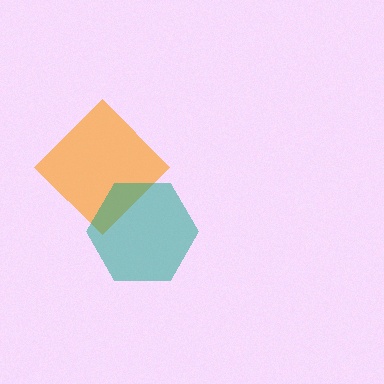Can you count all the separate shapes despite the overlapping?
Yes, there are 2 separate shapes.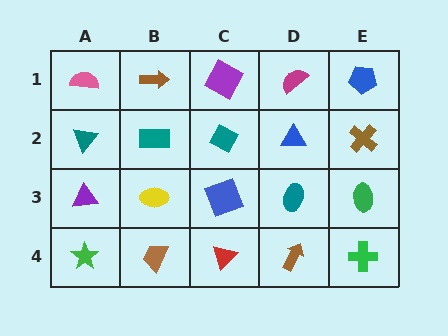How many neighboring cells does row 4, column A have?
2.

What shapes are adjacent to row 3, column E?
A brown cross (row 2, column E), a green cross (row 4, column E), a teal ellipse (row 3, column D).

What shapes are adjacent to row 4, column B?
A yellow ellipse (row 3, column B), a green star (row 4, column A), a red triangle (row 4, column C).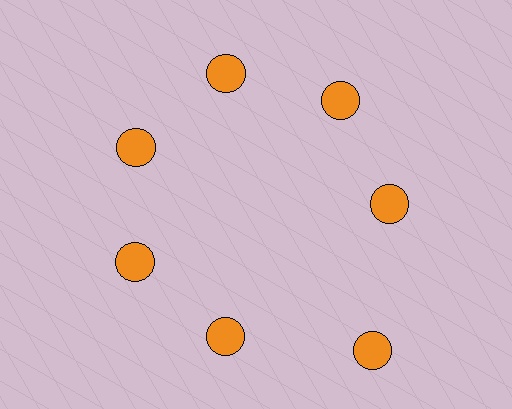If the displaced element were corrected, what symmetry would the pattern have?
It would have 7-fold rotational symmetry — the pattern would map onto itself every 51 degrees.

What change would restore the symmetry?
The symmetry would be restored by moving it inward, back onto the ring so that all 7 circles sit at equal angles and equal distance from the center.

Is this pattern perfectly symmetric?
No. The 7 orange circles are arranged in a ring, but one element near the 5 o'clock position is pushed outward from the center, breaking the 7-fold rotational symmetry.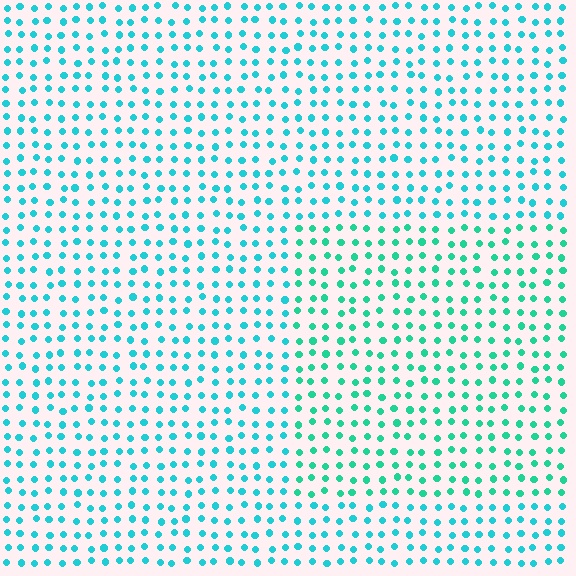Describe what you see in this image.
The image is filled with small cyan elements in a uniform arrangement. A rectangle-shaped region is visible where the elements are tinted to a slightly different hue, forming a subtle color boundary.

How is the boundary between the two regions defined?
The boundary is defined purely by a slight shift in hue (about 23 degrees). Spacing, size, and orientation are identical on both sides.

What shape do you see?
I see a rectangle.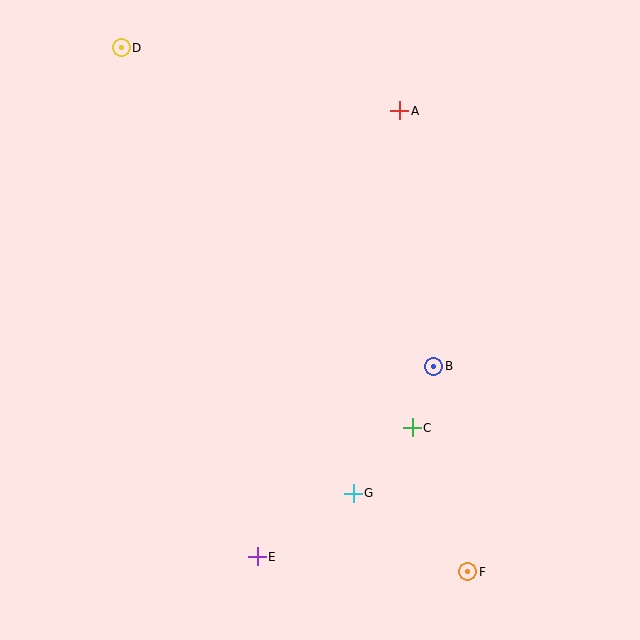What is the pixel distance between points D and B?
The distance between D and B is 446 pixels.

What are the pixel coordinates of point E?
Point E is at (257, 557).